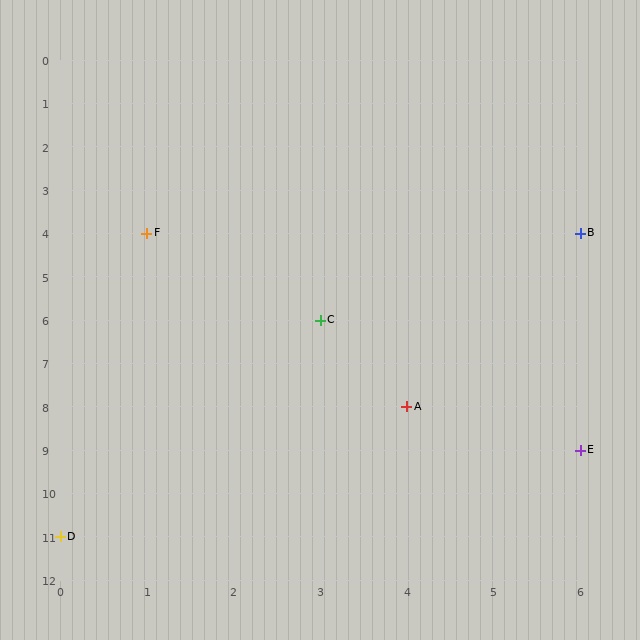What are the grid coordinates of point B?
Point B is at grid coordinates (6, 4).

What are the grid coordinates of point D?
Point D is at grid coordinates (0, 11).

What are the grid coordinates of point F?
Point F is at grid coordinates (1, 4).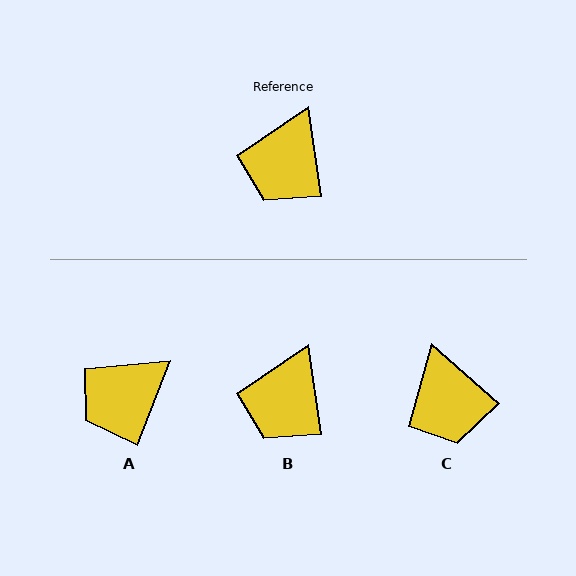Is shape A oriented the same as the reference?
No, it is off by about 29 degrees.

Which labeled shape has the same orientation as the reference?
B.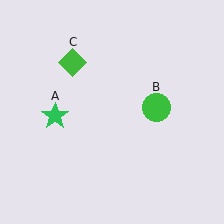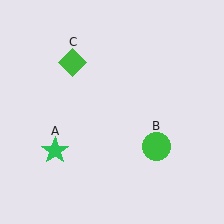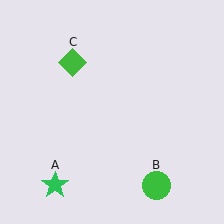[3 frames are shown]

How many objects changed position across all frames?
2 objects changed position: green star (object A), green circle (object B).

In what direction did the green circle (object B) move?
The green circle (object B) moved down.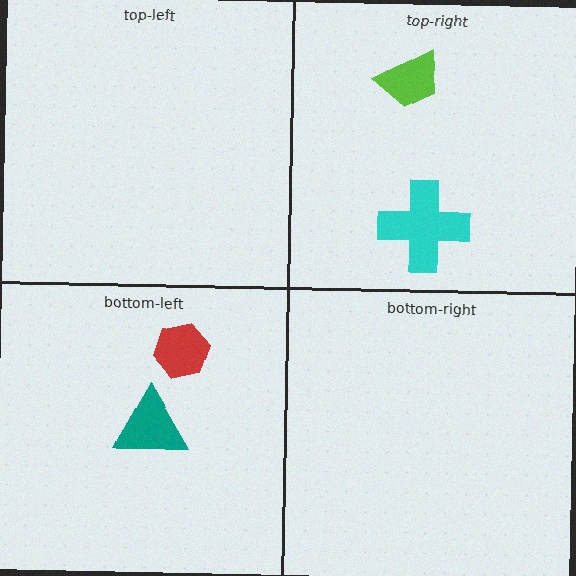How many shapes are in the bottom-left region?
2.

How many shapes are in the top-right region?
2.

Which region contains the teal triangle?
The bottom-left region.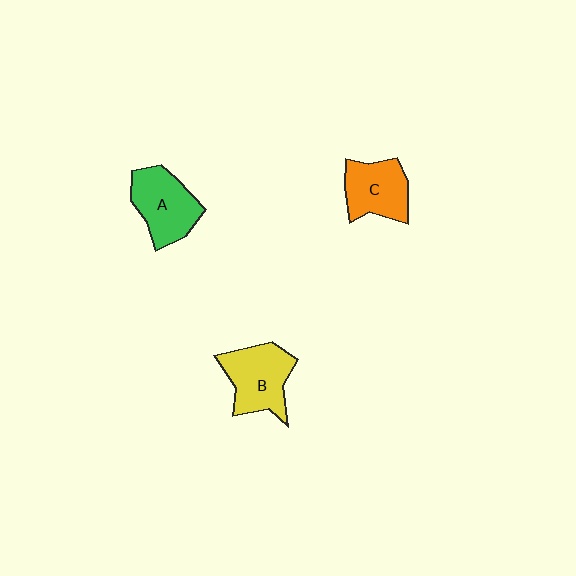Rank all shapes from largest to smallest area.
From largest to smallest: B (yellow), A (green), C (orange).